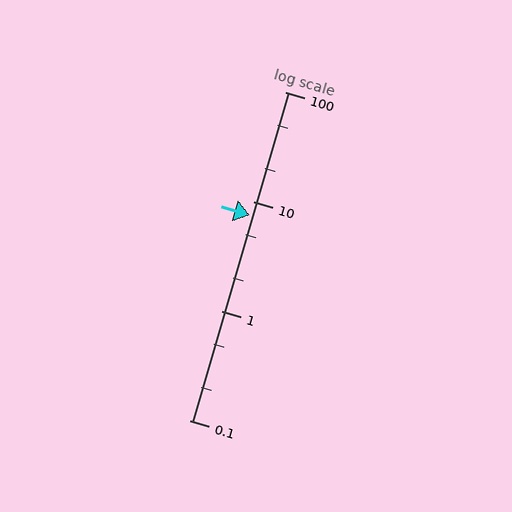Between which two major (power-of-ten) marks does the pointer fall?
The pointer is between 1 and 10.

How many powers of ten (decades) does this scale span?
The scale spans 3 decades, from 0.1 to 100.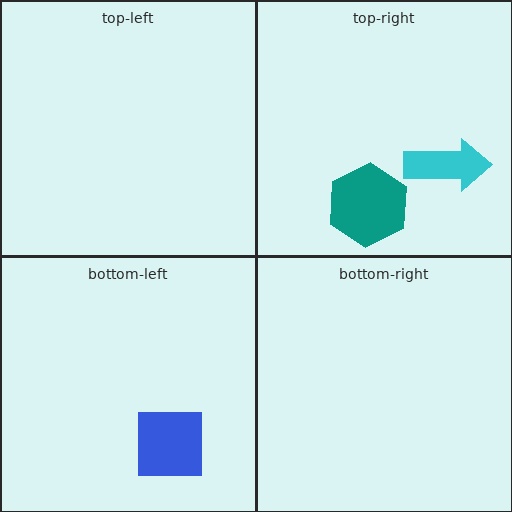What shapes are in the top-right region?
The cyan arrow, the teal hexagon.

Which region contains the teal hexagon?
The top-right region.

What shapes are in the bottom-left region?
The blue square.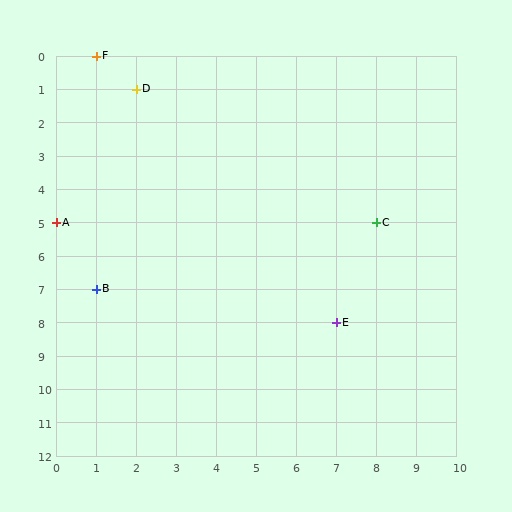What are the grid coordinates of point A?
Point A is at grid coordinates (0, 5).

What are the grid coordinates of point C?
Point C is at grid coordinates (8, 5).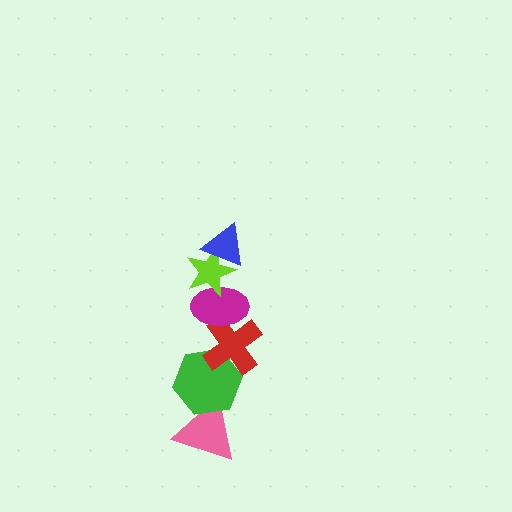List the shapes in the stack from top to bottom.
From top to bottom: the blue triangle, the lime star, the magenta ellipse, the red cross, the green hexagon, the pink triangle.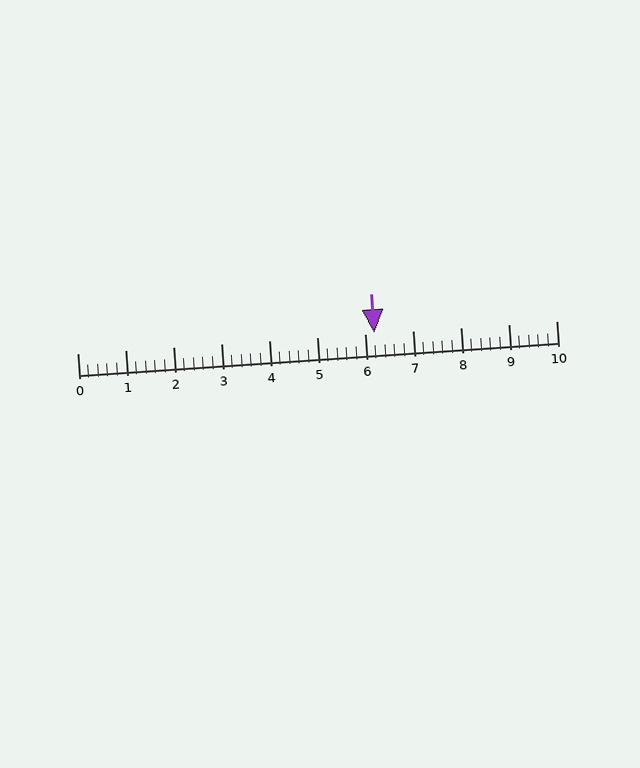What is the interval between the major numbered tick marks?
The major tick marks are spaced 1 units apart.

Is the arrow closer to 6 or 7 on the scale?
The arrow is closer to 6.